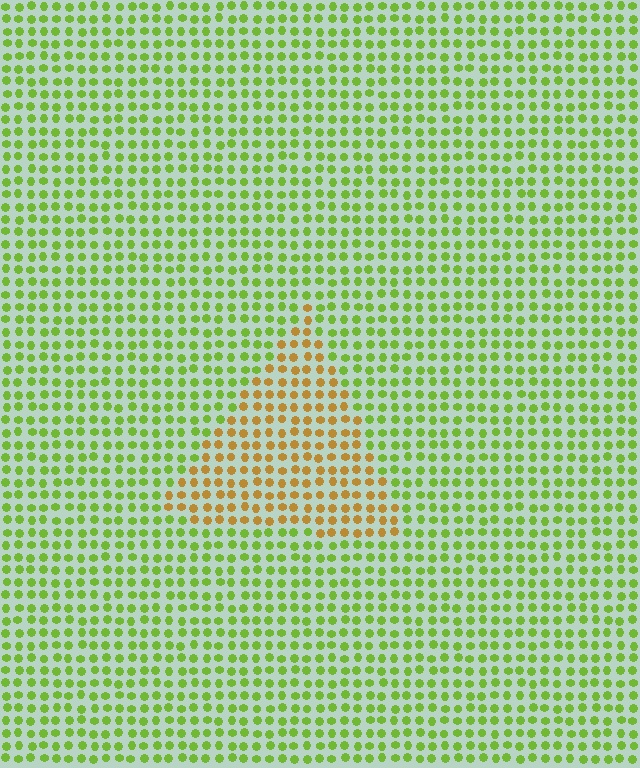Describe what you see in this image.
The image is filled with small lime elements in a uniform arrangement. A triangle-shaped region is visible where the elements are tinted to a slightly different hue, forming a subtle color boundary.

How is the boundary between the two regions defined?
The boundary is defined purely by a slight shift in hue (about 53 degrees). Spacing, size, and orientation are identical on both sides.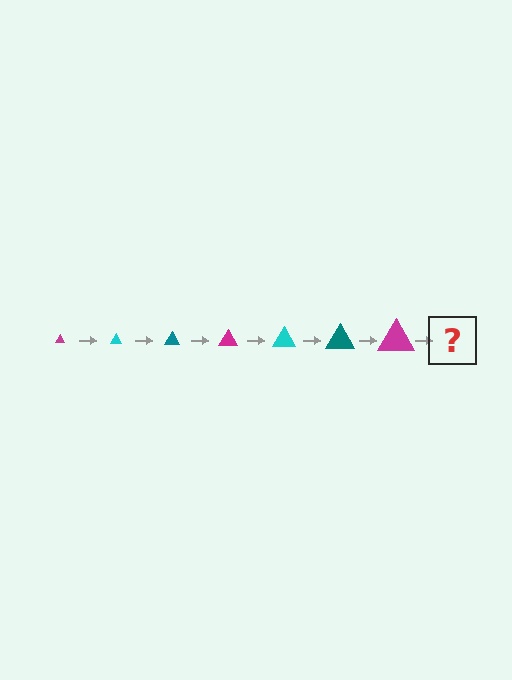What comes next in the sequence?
The next element should be a cyan triangle, larger than the previous one.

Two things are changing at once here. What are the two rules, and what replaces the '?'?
The two rules are that the triangle grows larger each step and the color cycles through magenta, cyan, and teal. The '?' should be a cyan triangle, larger than the previous one.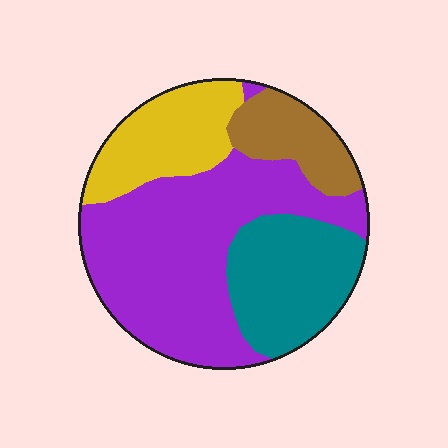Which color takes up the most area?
Purple, at roughly 50%.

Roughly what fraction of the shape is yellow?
Yellow takes up about one sixth (1/6) of the shape.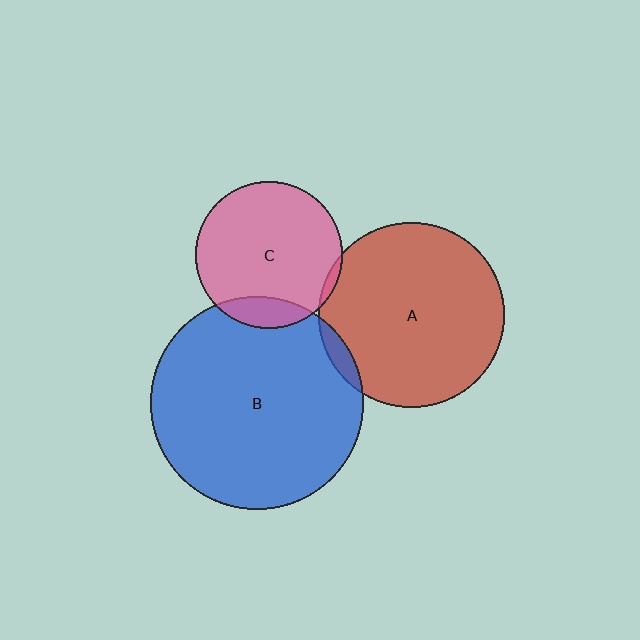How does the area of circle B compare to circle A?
Approximately 1.3 times.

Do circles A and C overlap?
Yes.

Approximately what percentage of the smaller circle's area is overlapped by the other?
Approximately 5%.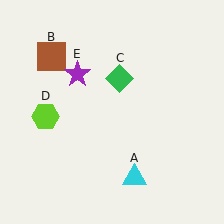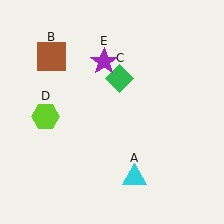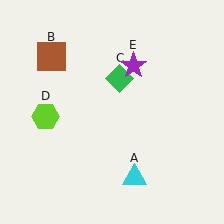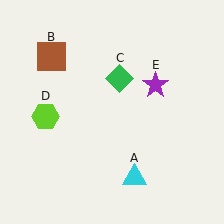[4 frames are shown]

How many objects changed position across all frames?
1 object changed position: purple star (object E).